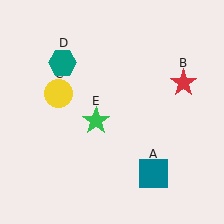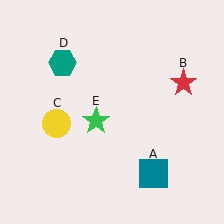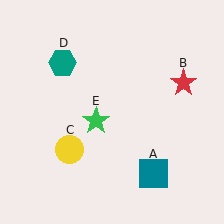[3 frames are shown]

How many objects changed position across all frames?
1 object changed position: yellow circle (object C).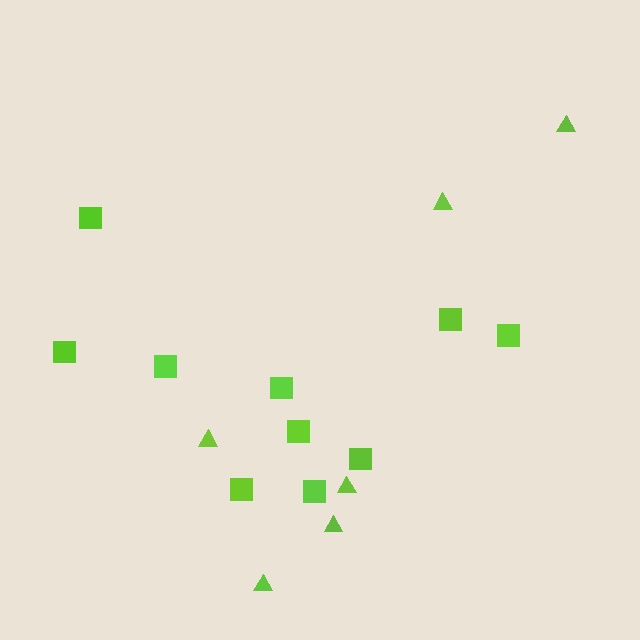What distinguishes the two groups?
There are 2 groups: one group of squares (10) and one group of triangles (6).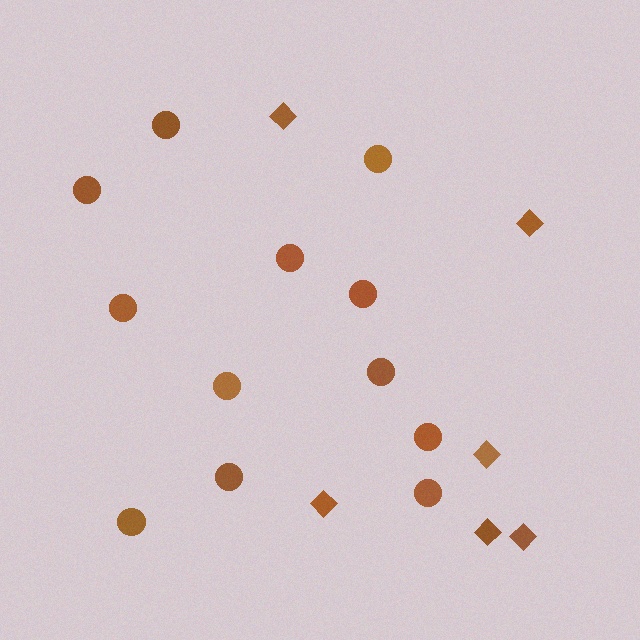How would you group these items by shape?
There are 2 groups: one group of circles (12) and one group of diamonds (6).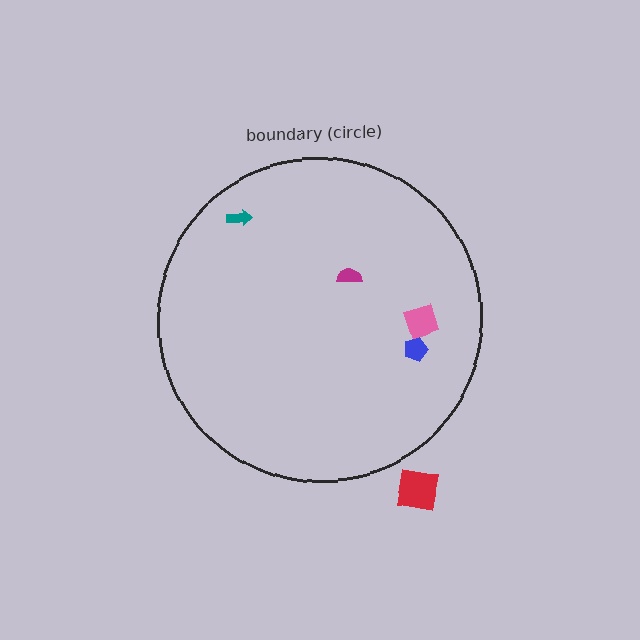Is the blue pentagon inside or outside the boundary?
Inside.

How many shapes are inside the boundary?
4 inside, 1 outside.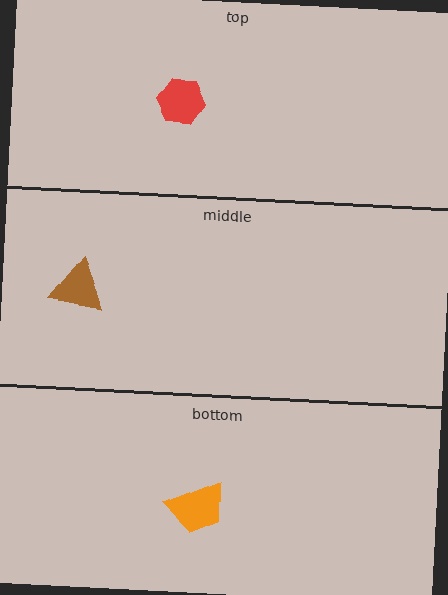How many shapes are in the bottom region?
1.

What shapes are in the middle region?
The brown triangle.